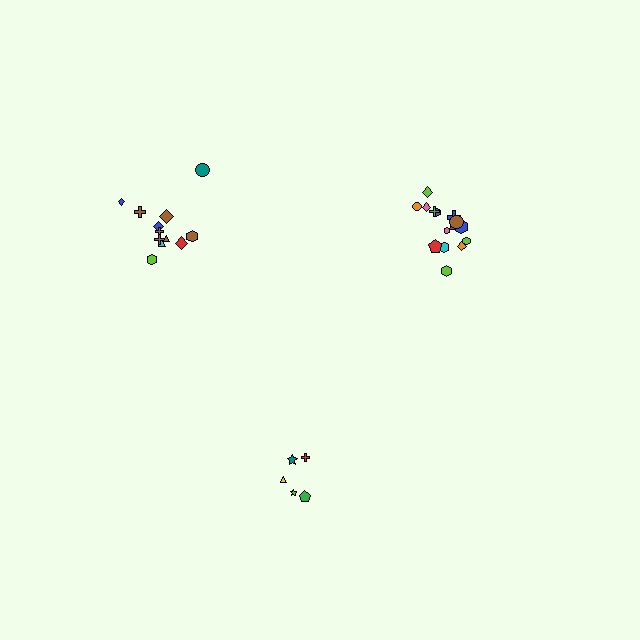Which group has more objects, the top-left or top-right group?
The top-right group.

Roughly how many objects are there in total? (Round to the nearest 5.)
Roughly 30 objects in total.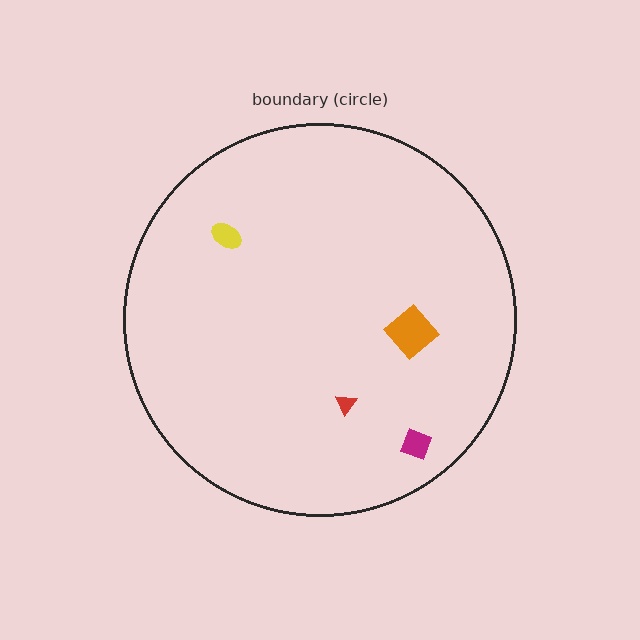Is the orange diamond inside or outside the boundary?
Inside.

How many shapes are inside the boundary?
4 inside, 0 outside.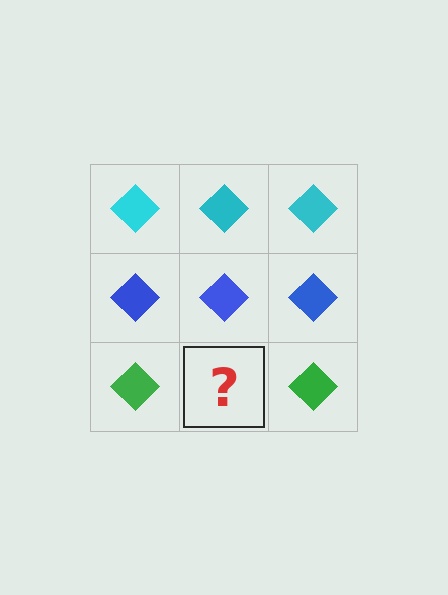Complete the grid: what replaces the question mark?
The question mark should be replaced with a green diamond.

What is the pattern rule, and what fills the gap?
The rule is that each row has a consistent color. The gap should be filled with a green diamond.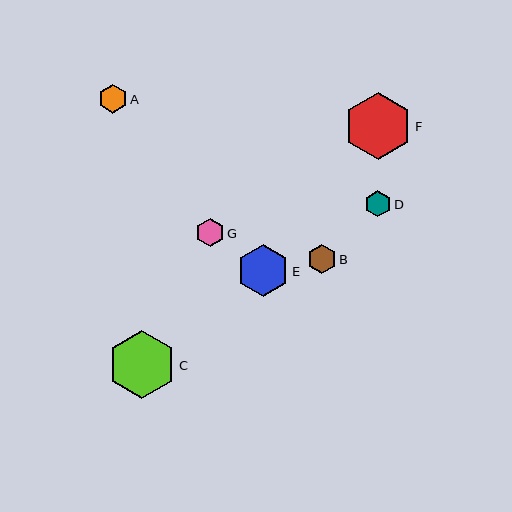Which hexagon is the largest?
Hexagon C is the largest with a size of approximately 68 pixels.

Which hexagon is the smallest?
Hexagon D is the smallest with a size of approximately 26 pixels.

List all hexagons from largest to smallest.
From largest to smallest: C, F, E, B, A, G, D.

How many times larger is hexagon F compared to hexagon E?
Hexagon F is approximately 1.3 times the size of hexagon E.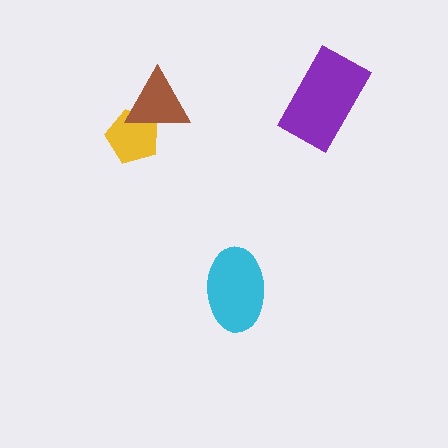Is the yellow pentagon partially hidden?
Yes, it is partially covered by another shape.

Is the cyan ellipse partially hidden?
No, no other shape covers it.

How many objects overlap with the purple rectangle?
0 objects overlap with the purple rectangle.